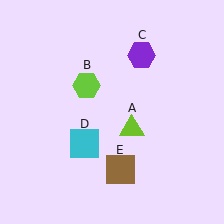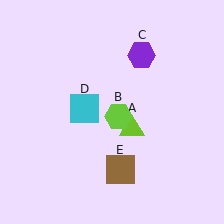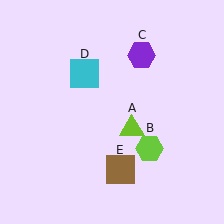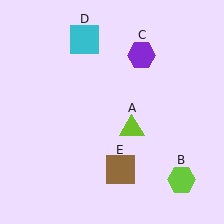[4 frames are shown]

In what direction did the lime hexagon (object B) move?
The lime hexagon (object B) moved down and to the right.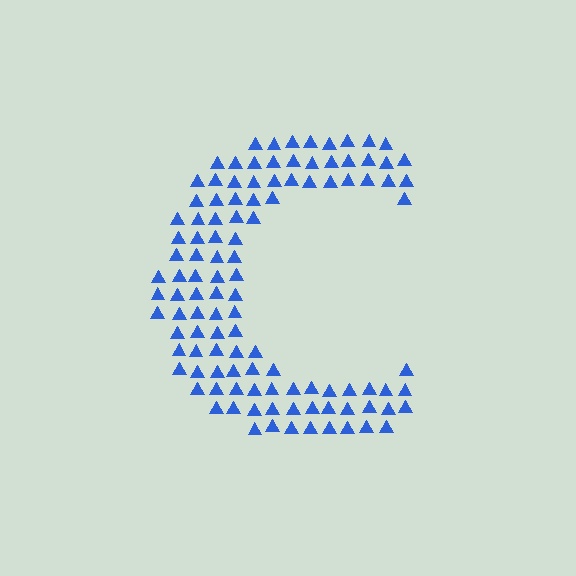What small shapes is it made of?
It is made of small triangles.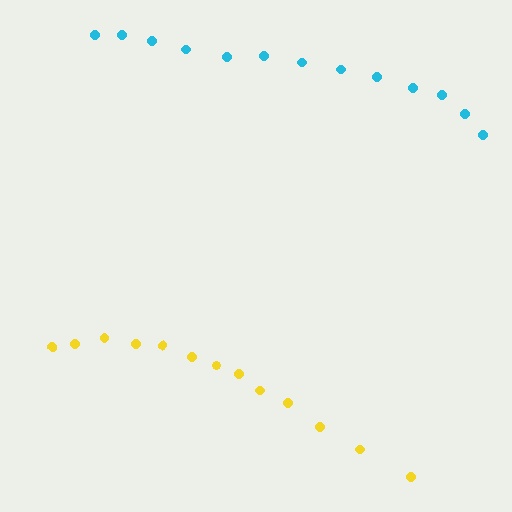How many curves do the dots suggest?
There are 2 distinct paths.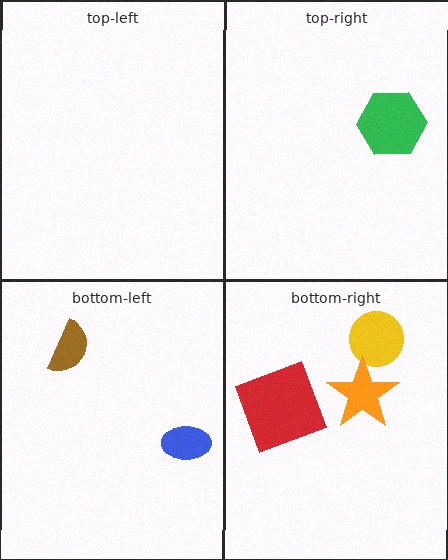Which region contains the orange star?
The bottom-right region.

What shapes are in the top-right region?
The green hexagon.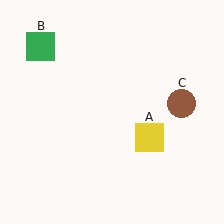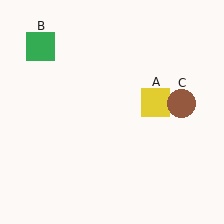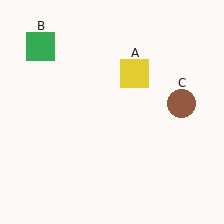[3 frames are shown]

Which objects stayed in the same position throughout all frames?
Green square (object B) and brown circle (object C) remained stationary.